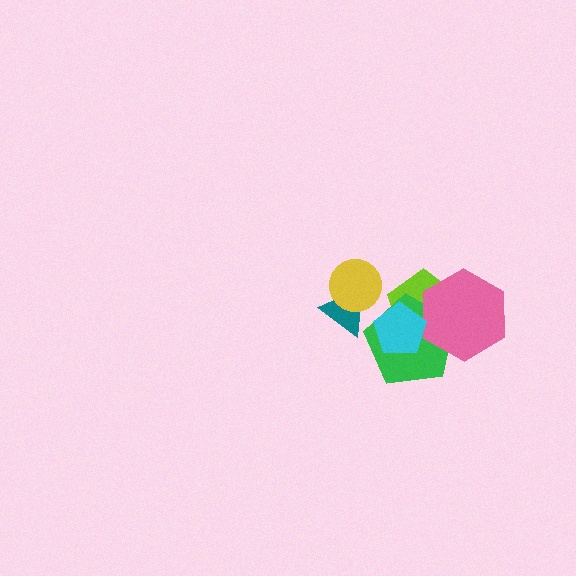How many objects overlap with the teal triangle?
1 object overlaps with the teal triangle.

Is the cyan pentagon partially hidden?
No, no other shape covers it.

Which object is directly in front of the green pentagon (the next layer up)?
The pink hexagon is directly in front of the green pentagon.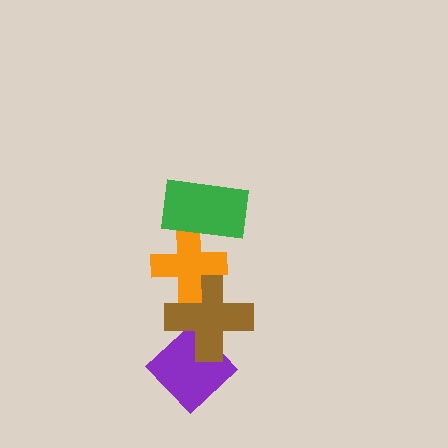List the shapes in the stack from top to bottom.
From top to bottom: the green rectangle, the orange cross, the brown cross, the purple diamond.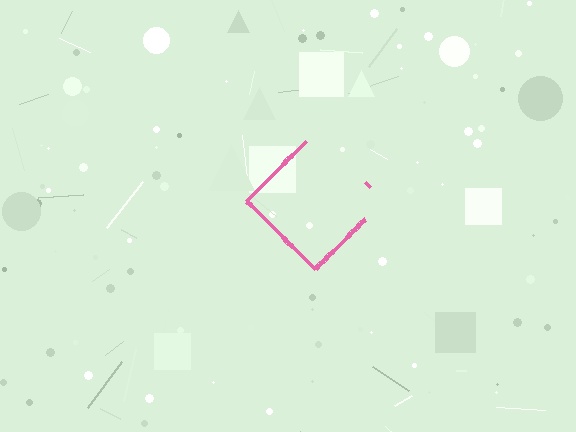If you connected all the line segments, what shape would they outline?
They would outline a diamond.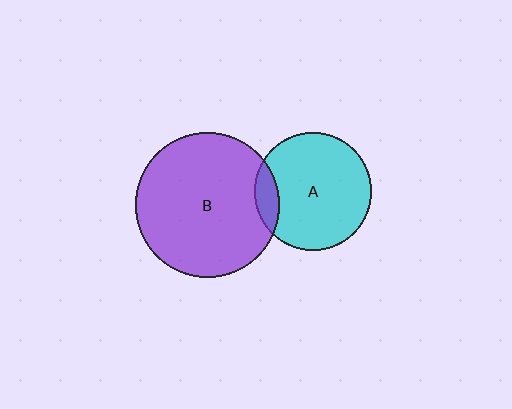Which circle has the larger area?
Circle B (purple).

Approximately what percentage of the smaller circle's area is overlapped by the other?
Approximately 10%.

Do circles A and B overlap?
Yes.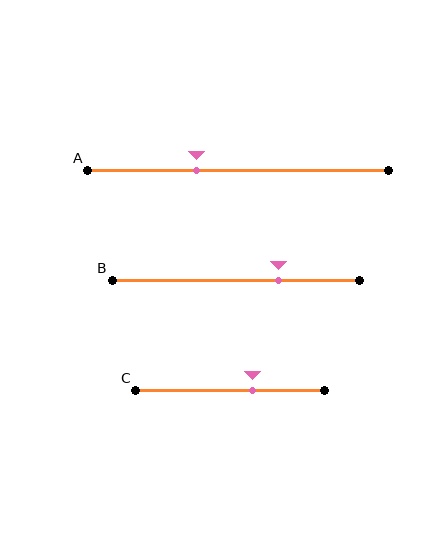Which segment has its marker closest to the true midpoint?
Segment C has its marker closest to the true midpoint.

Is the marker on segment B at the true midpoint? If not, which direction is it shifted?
No, the marker on segment B is shifted to the right by about 17% of the segment length.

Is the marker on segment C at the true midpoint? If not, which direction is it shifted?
No, the marker on segment C is shifted to the right by about 12% of the segment length.